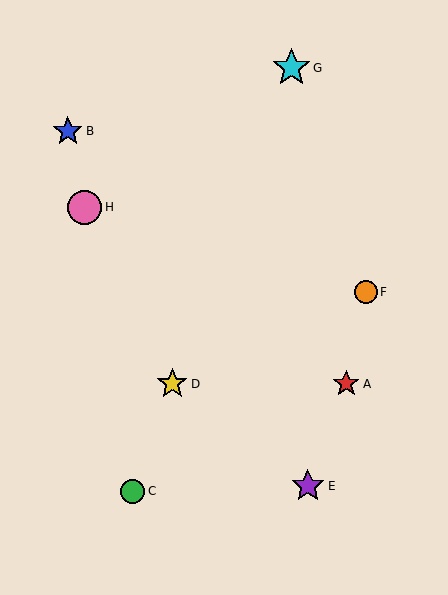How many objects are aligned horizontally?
2 objects (A, D) are aligned horizontally.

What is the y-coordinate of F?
Object F is at y≈292.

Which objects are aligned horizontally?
Objects A, D are aligned horizontally.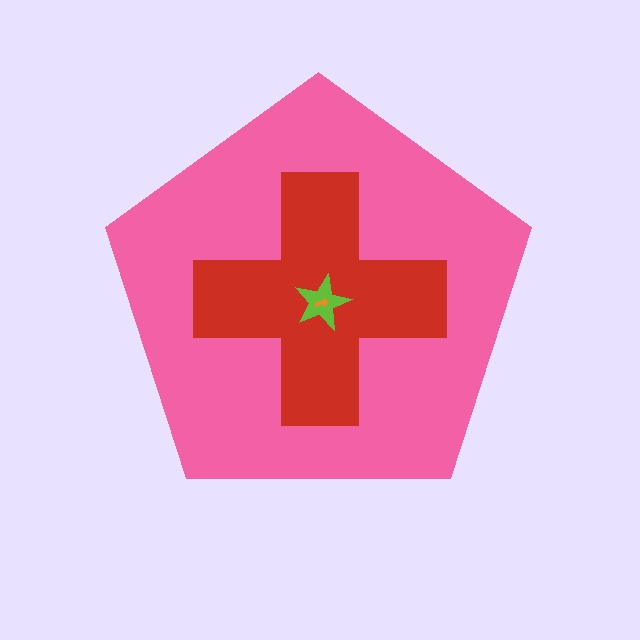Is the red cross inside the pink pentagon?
Yes.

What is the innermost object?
The orange arrow.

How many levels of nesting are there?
4.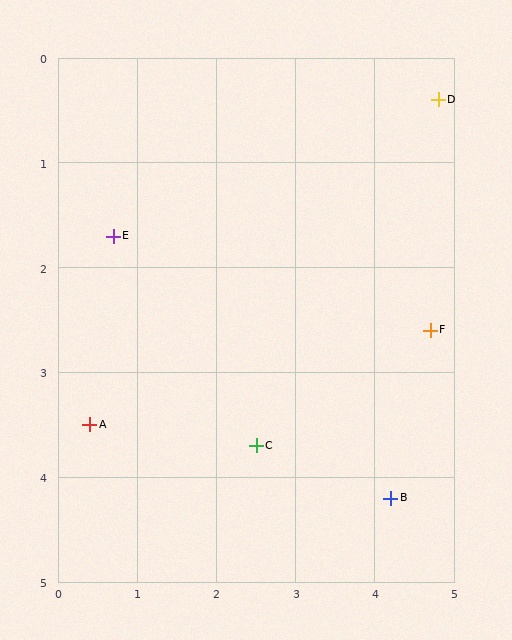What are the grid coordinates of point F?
Point F is at approximately (4.7, 2.6).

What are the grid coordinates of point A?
Point A is at approximately (0.4, 3.5).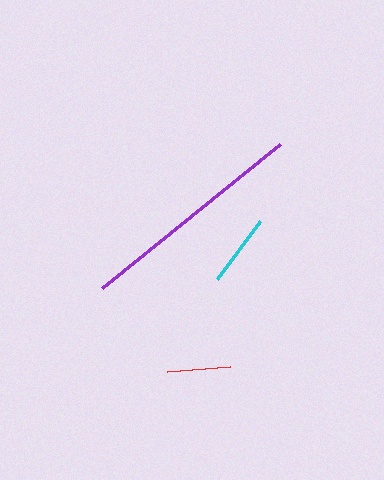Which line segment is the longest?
The purple line is the longest at approximately 229 pixels.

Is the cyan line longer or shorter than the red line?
The cyan line is longer than the red line.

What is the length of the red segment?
The red segment is approximately 63 pixels long.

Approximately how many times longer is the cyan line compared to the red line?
The cyan line is approximately 1.1 times the length of the red line.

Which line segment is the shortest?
The red line is the shortest at approximately 63 pixels.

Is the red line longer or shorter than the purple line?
The purple line is longer than the red line.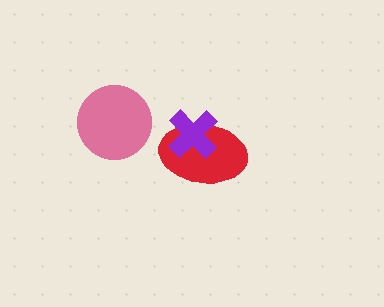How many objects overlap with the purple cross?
1 object overlaps with the purple cross.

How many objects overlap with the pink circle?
0 objects overlap with the pink circle.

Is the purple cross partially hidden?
No, no other shape covers it.